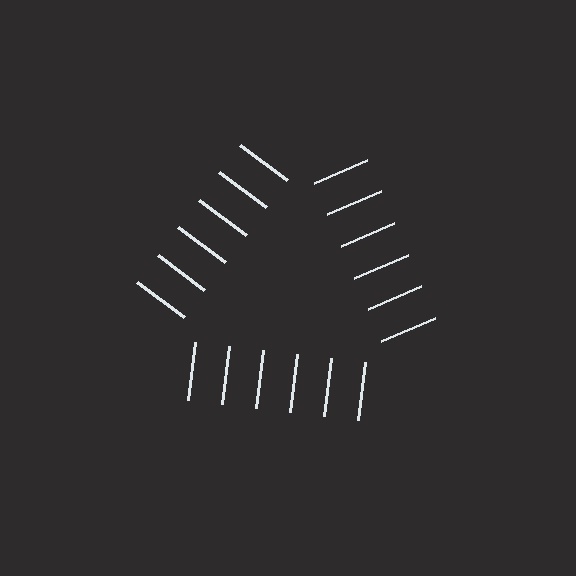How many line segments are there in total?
18 — 6 along each of the 3 edges.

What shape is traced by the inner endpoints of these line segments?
An illusory triangle — the line segments terminate on its edges but no continuous stroke is drawn.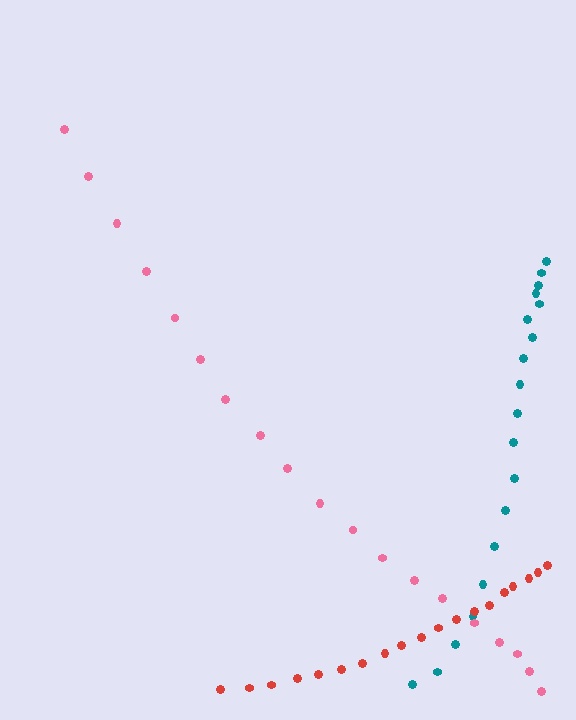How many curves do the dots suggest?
There are 3 distinct paths.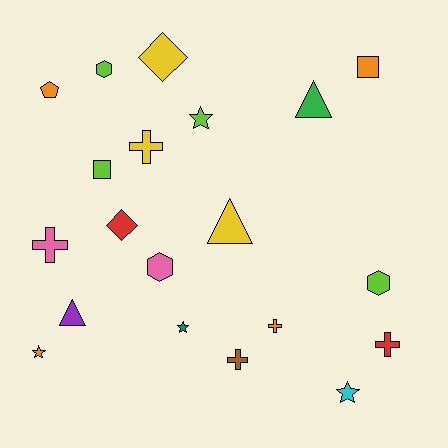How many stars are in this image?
There are 4 stars.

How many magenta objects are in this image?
There are no magenta objects.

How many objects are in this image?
There are 20 objects.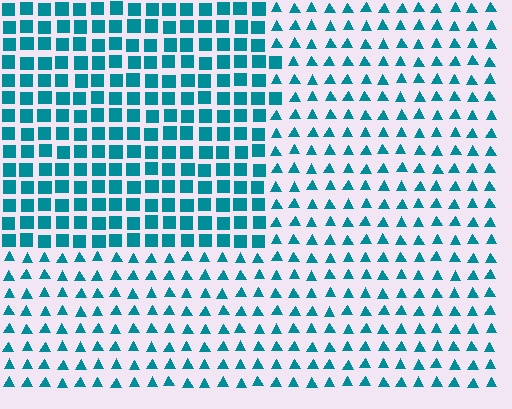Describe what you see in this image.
The image is filled with small teal elements arranged in a uniform grid. A rectangle-shaped region contains squares, while the surrounding area contains triangles. The boundary is defined purely by the change in element shape.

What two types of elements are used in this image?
The image uses squares inside the rectangle region and triangles outside it.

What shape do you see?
I see a rectangle.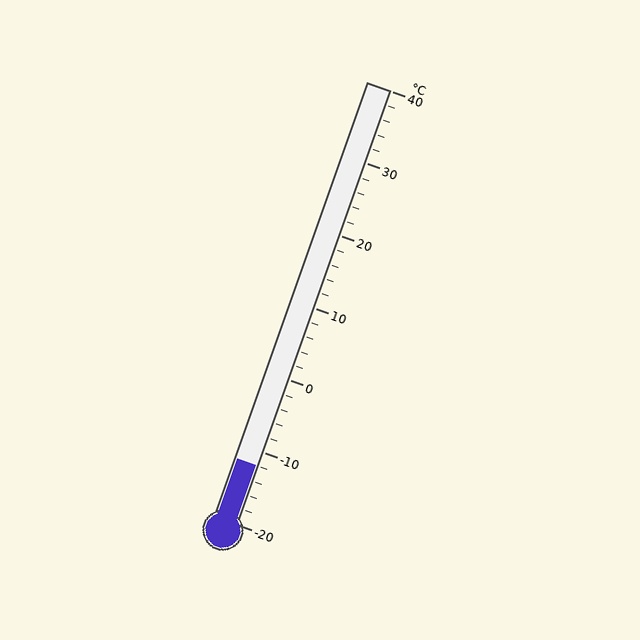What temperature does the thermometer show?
The thermometer shows approximately -12°C.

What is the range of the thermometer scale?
The thermometer scale ranges from -20°C to 40°C.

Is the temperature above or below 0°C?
The temperature is below 0°C.